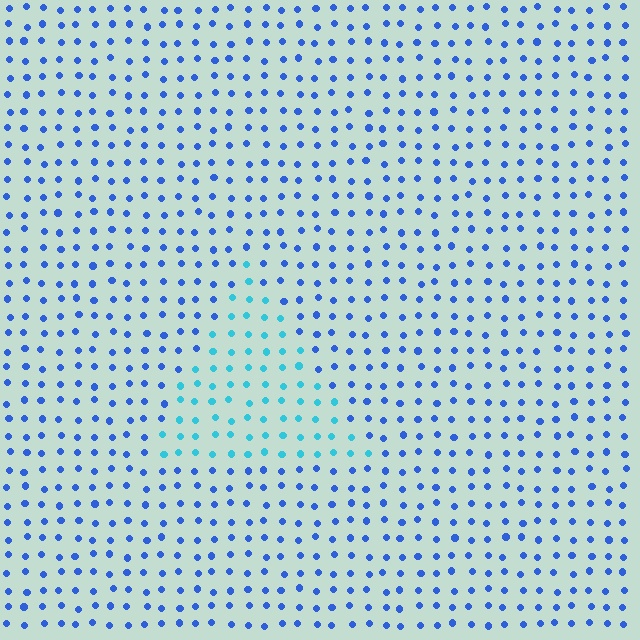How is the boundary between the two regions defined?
The boundary is defined purely by a slight shift in hue (about 37 degrees). Spacing, size, and orientation are identical on both sides.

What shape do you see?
I see a triangle.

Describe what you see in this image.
The image is filled with small blue elements in a uniform arrangement. A triangle-shaped region is visible where the elements are tinted to a slightly different hue, forming a subtle color boundary.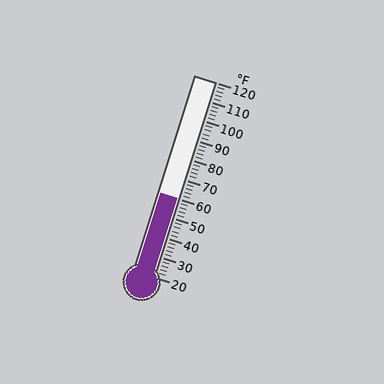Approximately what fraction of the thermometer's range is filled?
The thermometer is filled to approximately 40% of its range.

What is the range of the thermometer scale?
The thermometer scale ranges from 20°F to 120°F.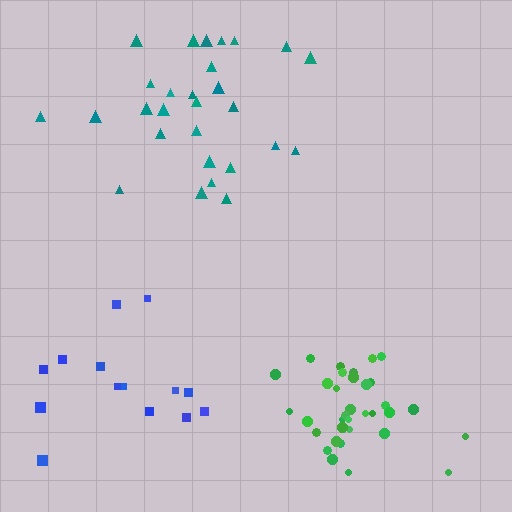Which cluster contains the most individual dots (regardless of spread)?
Green (34).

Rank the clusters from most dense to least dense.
green, teal, blue.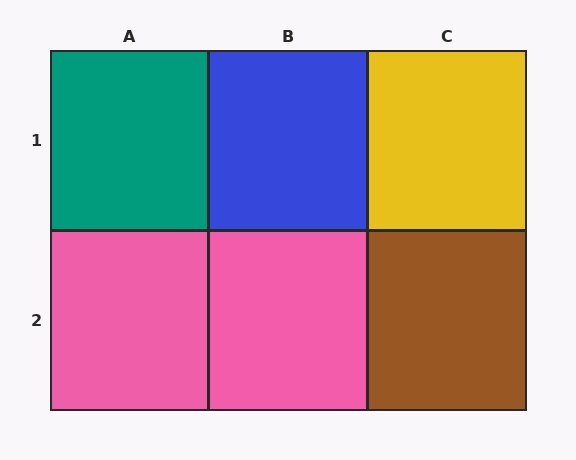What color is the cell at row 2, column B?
Pink.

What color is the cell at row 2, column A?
Pink.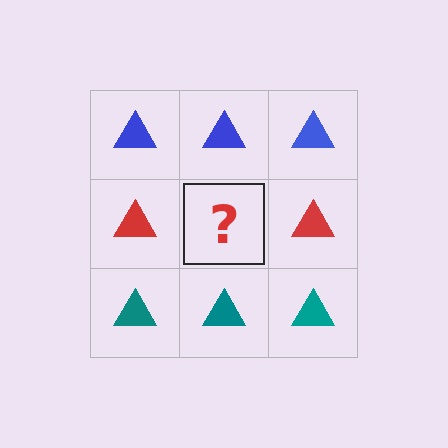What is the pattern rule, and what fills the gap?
The rule is that each row has a consistent color. The gap should be filled with a red triangle.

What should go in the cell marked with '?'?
The missing cell should contain a red triangle.